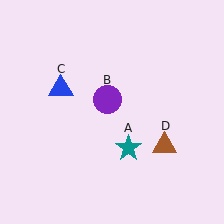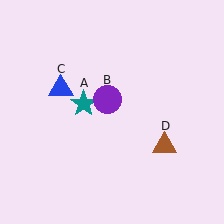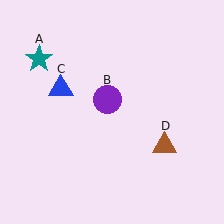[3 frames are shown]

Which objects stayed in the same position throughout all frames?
Purple circle (object B) and blue triangle (object C) and brown triangle (object D) remained stationary.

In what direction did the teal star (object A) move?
The teal star (object A) moved up and to the left.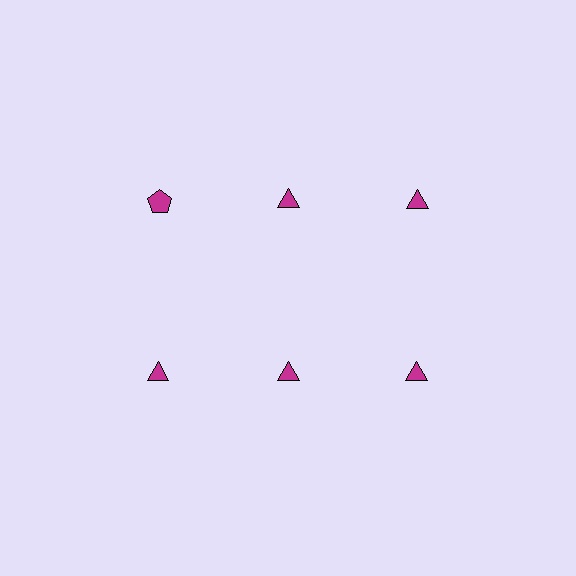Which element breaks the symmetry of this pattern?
The magenta pentagon in the top row, leftmost column breaks the symmetry. All other shapes are magenta triangles.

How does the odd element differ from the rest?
It has a different shape: pentagon instead of triangle.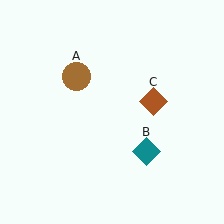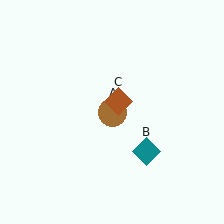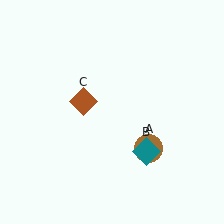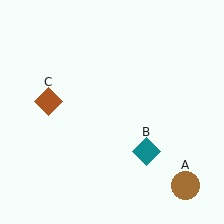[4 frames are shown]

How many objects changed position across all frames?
2 objects changed position: brown circle (object A), brown diamond (object C).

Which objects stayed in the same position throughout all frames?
Teal diamond (object B) remained stationary.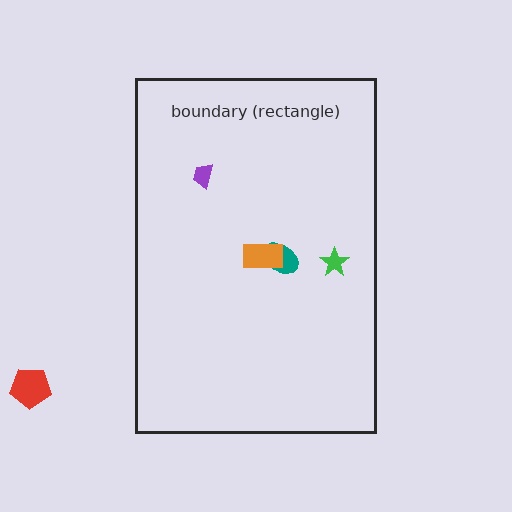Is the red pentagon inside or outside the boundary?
Outside.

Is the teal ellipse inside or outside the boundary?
Inside.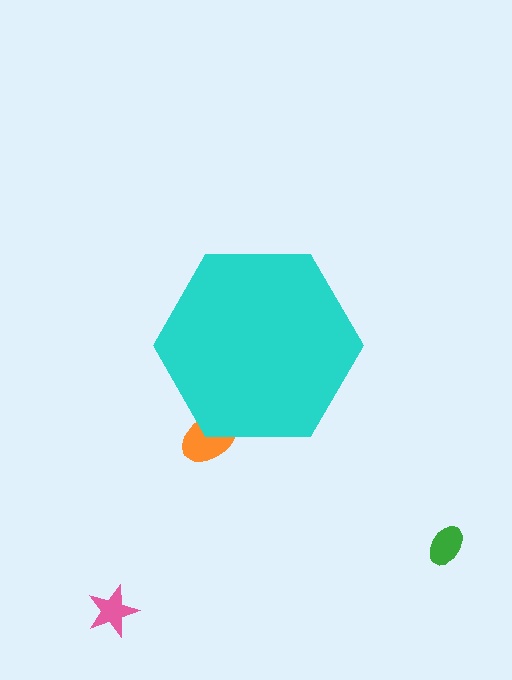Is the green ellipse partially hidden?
No, the green ellipse is fully visible.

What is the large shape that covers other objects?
A cyan hexagon.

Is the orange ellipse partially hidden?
Yes, the orange ellipse is partially hidden behind the cyan hexagon.